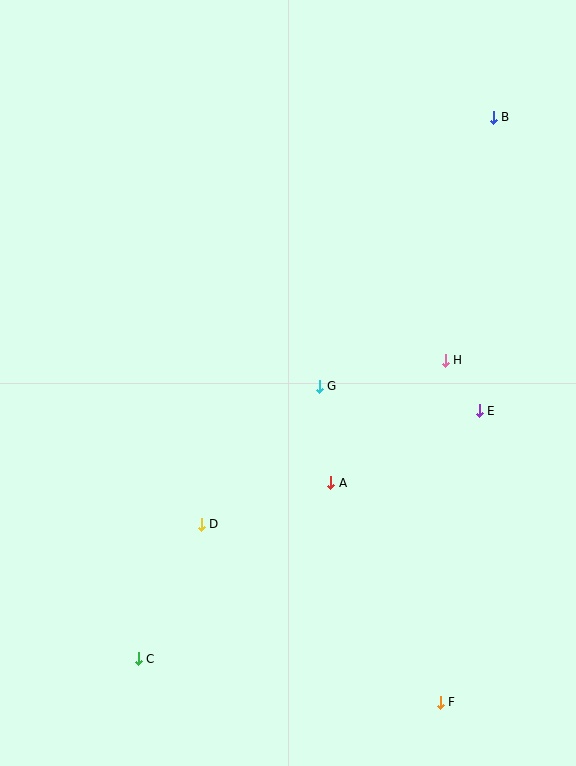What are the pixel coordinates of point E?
Point E is at (479, 411).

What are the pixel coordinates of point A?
Point A is at (331, 483).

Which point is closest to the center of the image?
Point G at (319, 386) is closest to the center.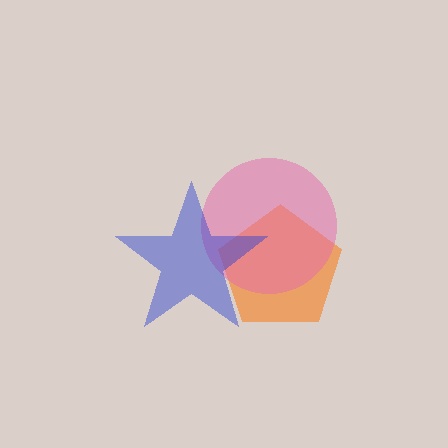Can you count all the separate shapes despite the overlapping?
Yes, there are 3 separate shapes.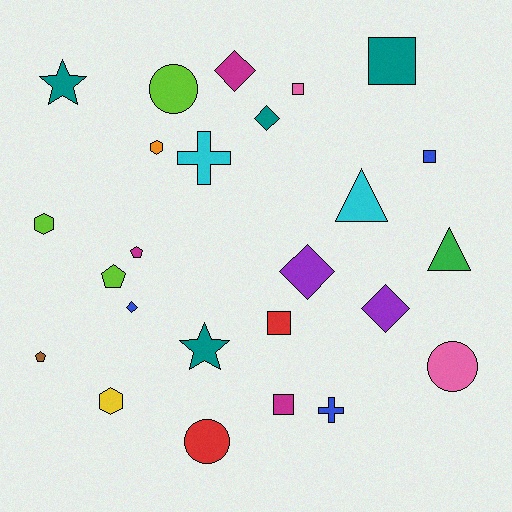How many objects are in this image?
There are 25 objects.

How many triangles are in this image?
There are 2 triangles.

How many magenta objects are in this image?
There are 3 magenta objects.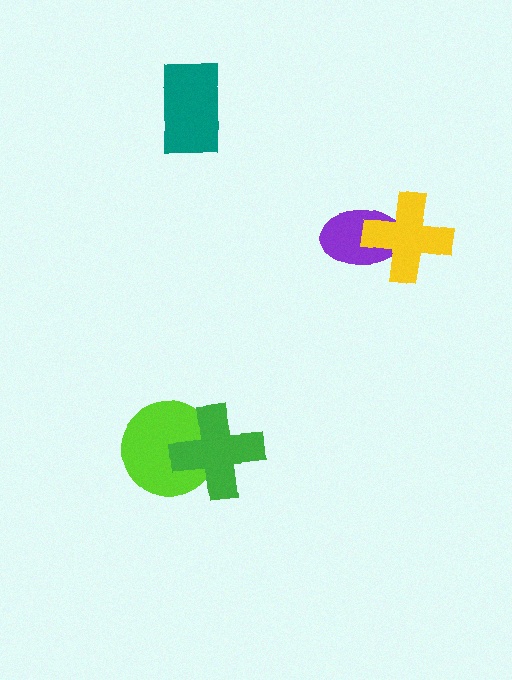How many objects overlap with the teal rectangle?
0 objects overlap with the teal rectangle.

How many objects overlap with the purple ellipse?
1 object overlaps with the purple ellipse.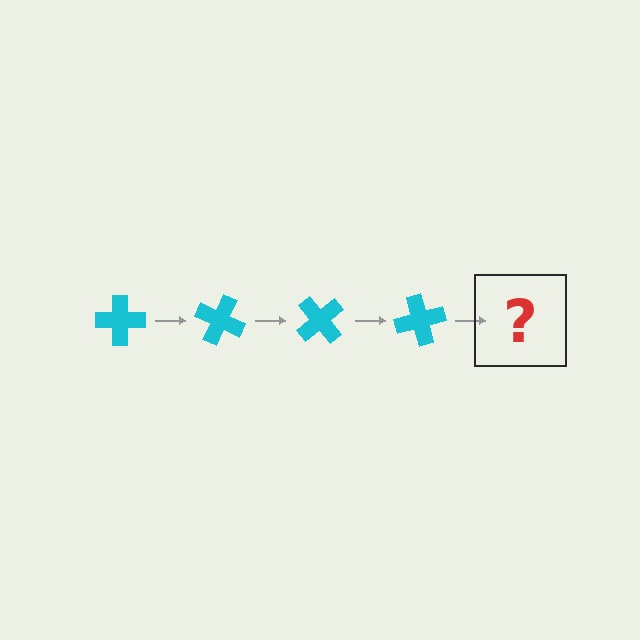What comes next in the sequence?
The next element should be a cyan cross rotated 100 degrees.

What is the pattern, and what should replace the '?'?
The pattern is that the cross rotates 25 degrees each step. The '?' should be a cyan cross rotated 100 degrees.